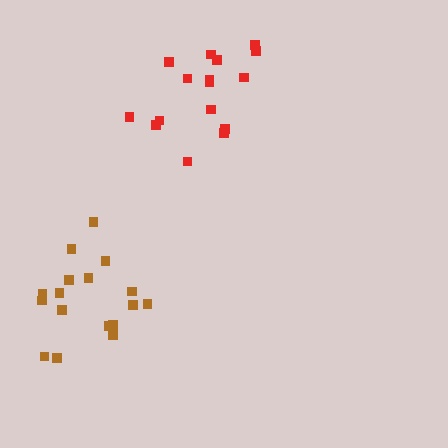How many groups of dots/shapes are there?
There are 2 groups.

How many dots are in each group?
Group 1: 16 dots, Group 2: 18 dots (34 total).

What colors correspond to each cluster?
The clusters are colored: red, brown.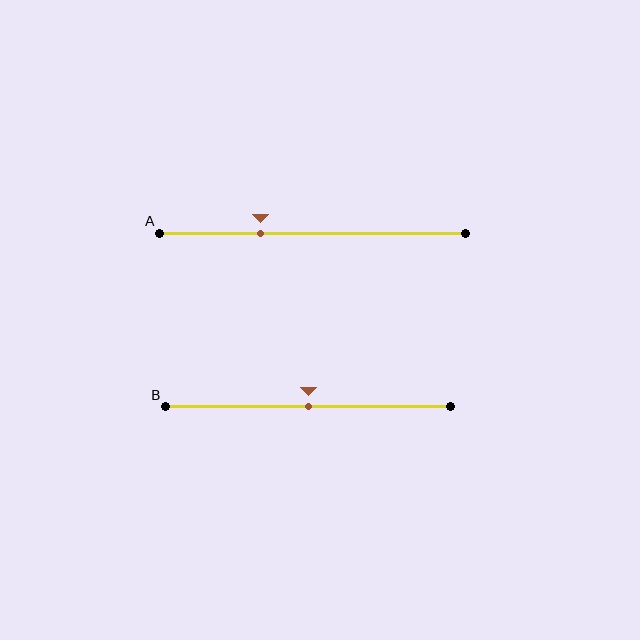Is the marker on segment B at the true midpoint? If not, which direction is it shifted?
Yes, the marker on segment B is at the true midpoint.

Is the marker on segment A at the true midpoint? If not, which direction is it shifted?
No, the marker on segment A is shifted to the left by about 17% of the segment length.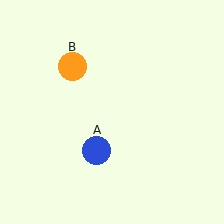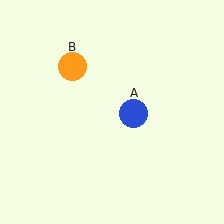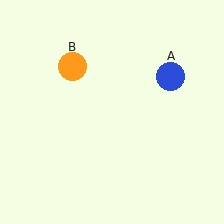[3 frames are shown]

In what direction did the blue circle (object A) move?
The blue circle (object A) moved up and to the right.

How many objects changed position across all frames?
1 object changed position: blue circle (object A).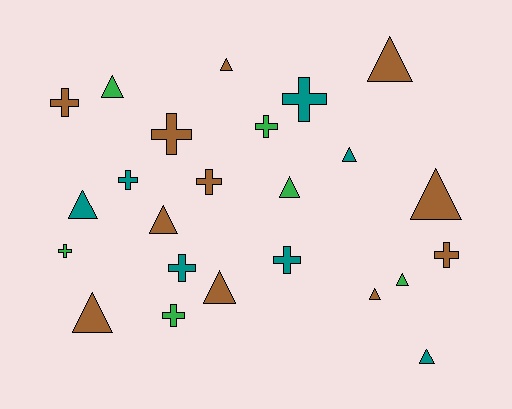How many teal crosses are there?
There are 4 teal crosses.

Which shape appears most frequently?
Triangle, with 13 objects.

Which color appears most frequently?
Brown, with 11 objects.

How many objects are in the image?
There are 24 objects.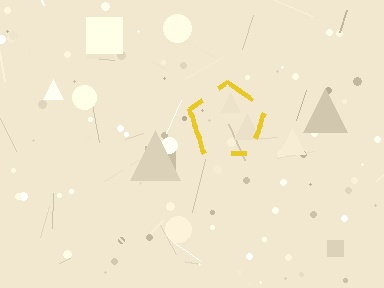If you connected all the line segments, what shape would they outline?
They would outline a pentagon.